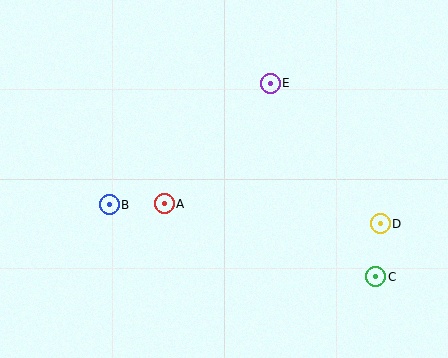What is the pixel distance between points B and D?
The distance between B and D is 272 pixels.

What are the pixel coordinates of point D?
Point D is at (380, 224).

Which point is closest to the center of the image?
Point A at (164, 204) is closest to the center.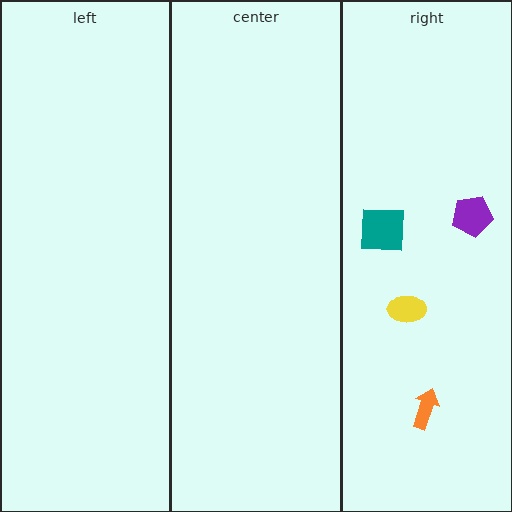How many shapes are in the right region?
4.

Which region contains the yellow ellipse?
The right region.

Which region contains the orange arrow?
The right region.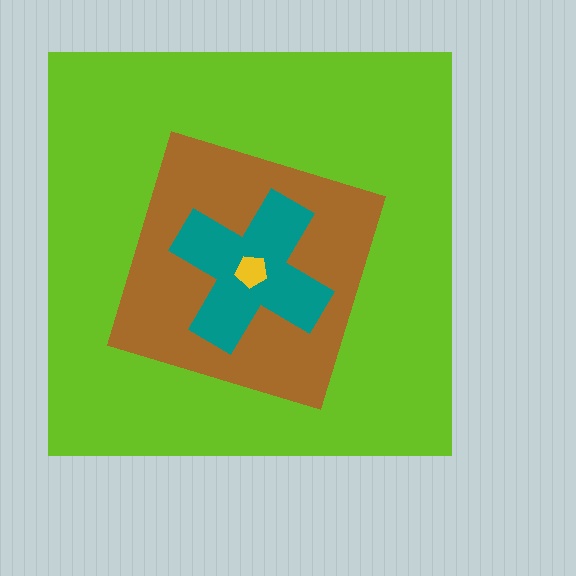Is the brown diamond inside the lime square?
Yes.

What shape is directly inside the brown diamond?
The teal cross.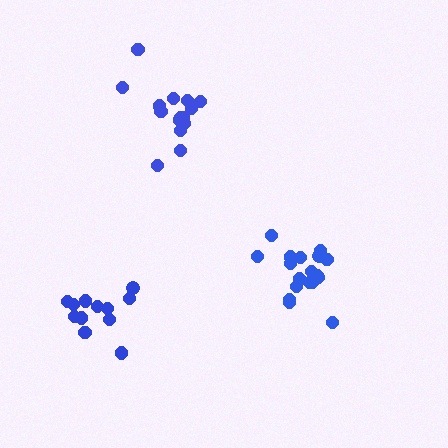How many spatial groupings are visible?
There are 3 spatial groupings.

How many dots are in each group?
Group 1: 16 dots, Group 2: 18 dots, Group 3: 12 dots (46 total).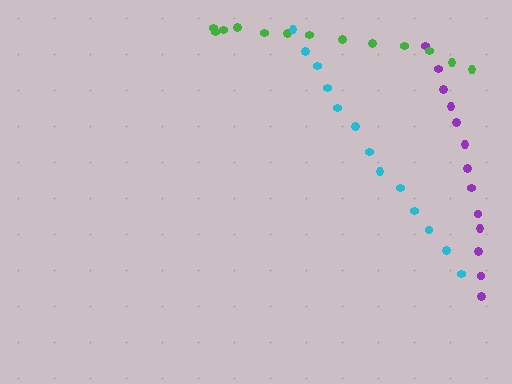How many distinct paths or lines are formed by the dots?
There are 3 distinct paths.